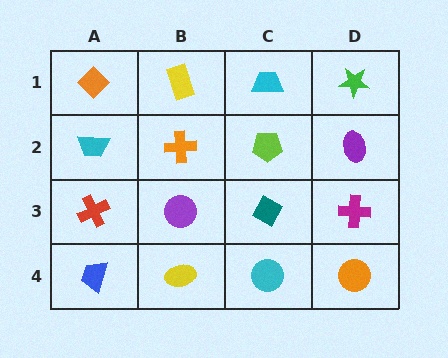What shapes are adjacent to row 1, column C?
A lime pentagon (row 2, column C), a yellow rectangle (row 1, column B), a green star (row 1, column D).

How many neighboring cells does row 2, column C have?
4.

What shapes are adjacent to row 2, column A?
An orange diamond (row 1, column A), a red cross (row 3, column A), an orange cross (row 2, column B).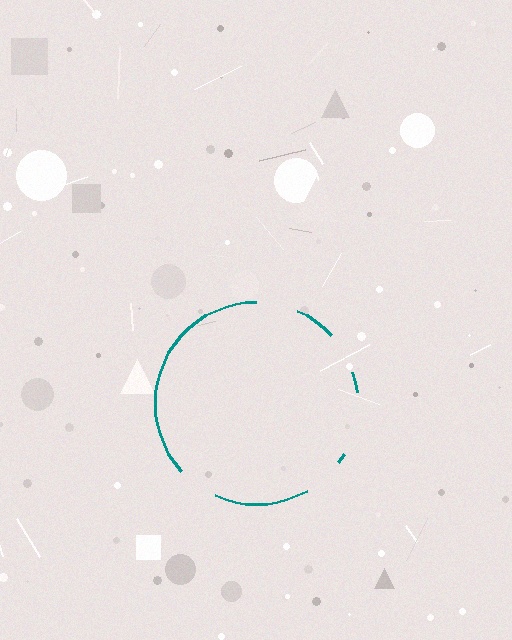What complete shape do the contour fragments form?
The contour fragments form a circle.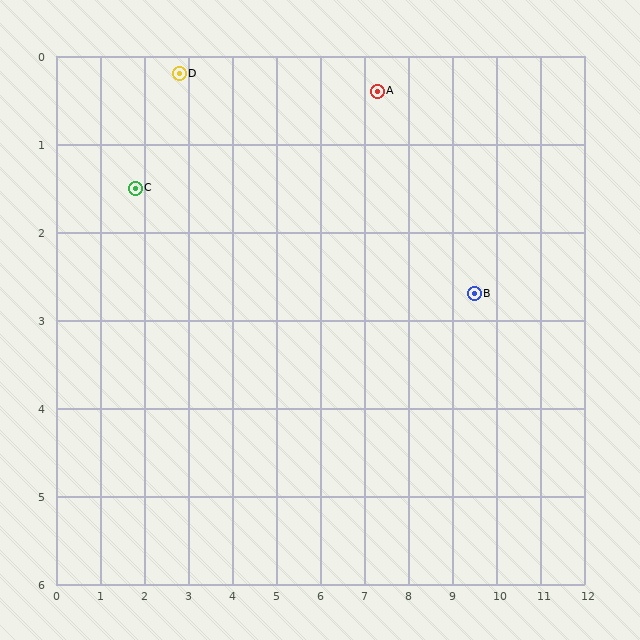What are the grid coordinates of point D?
Point D is at approximately (2.8, 0.2).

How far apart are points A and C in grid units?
Points A and C are about 5.6 grid units apart.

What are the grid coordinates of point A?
Point A is at approximately (7.3, 0.4).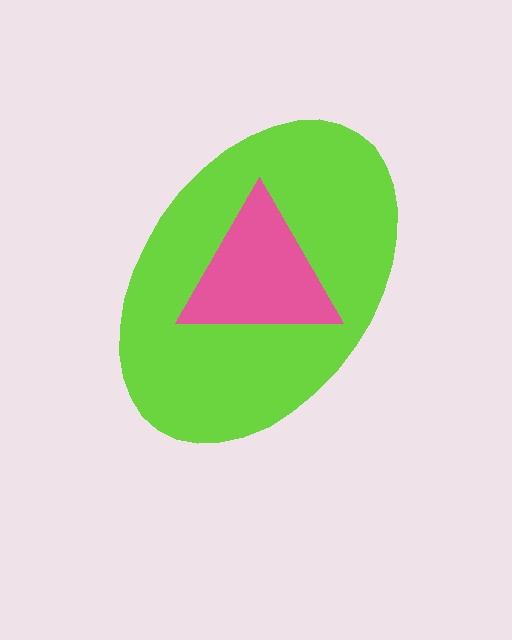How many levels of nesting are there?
2.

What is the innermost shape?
The pink triangle.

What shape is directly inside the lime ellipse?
The pink triangle.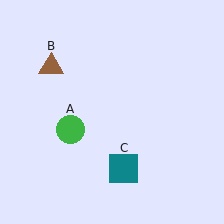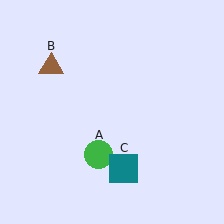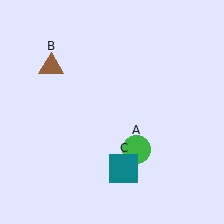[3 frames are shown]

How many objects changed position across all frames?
1 object changed position: green circle (object A).